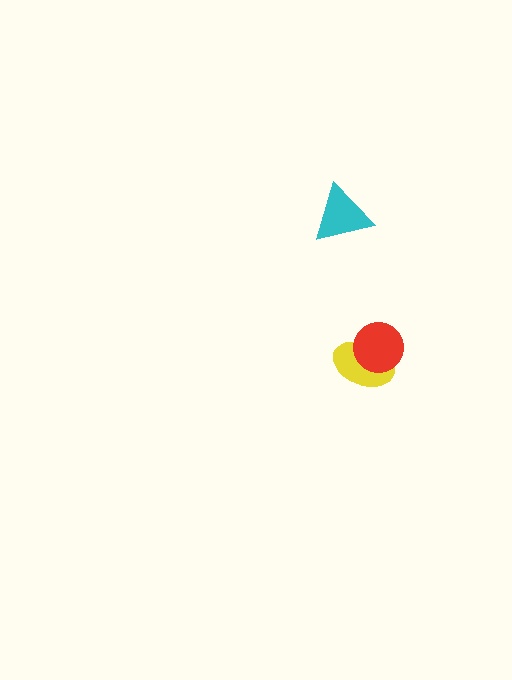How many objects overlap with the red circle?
1 object overlaps with the red circle.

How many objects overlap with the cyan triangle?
0 objects overlap with the cyan triangle.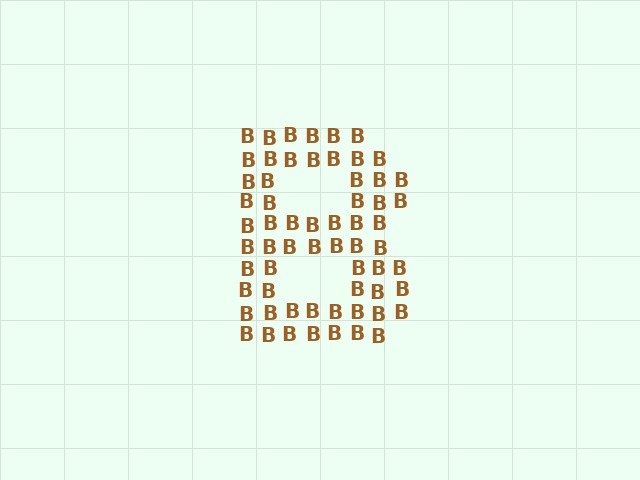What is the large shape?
The large shape is the letter B.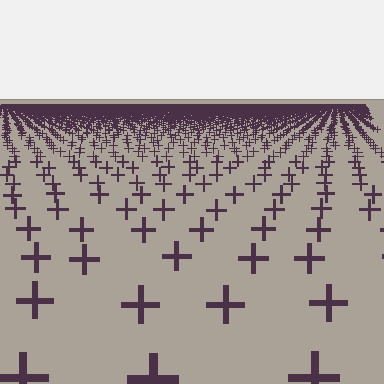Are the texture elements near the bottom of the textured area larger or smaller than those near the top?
Larger. Near the bottom, elements are closer to the viewer and appear at a bigger on-screen size.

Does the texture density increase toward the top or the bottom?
Density increases toward the top.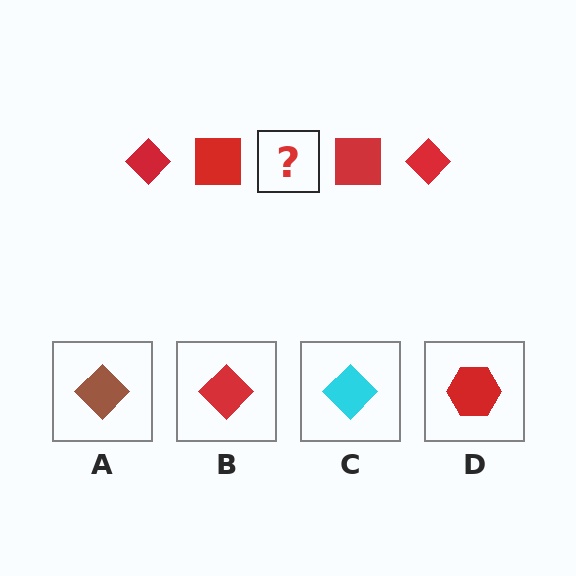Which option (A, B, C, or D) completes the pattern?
B.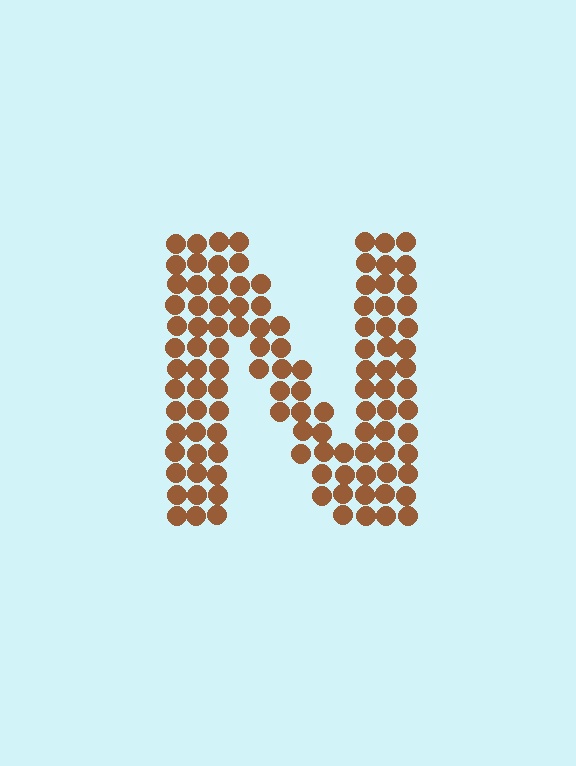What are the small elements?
The small elements are circles.